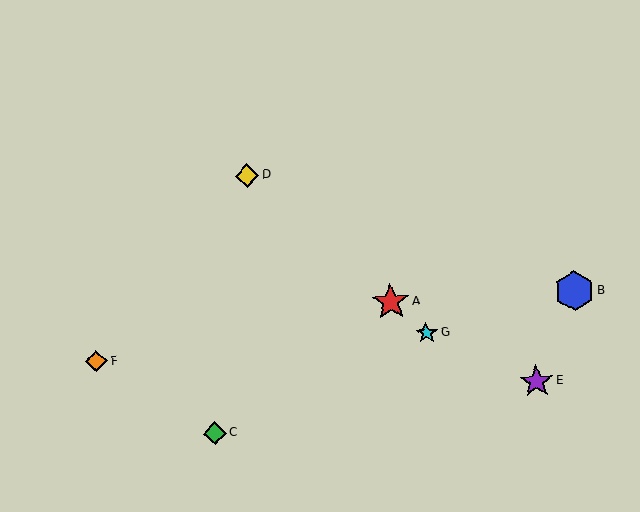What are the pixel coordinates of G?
Object G is at (426, 333).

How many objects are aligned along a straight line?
3 objects (A, D, G) are aligned along a straight line.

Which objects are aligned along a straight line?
Objects A, D, G are aligned along a straight line.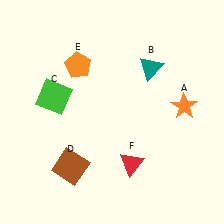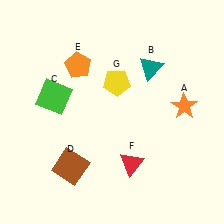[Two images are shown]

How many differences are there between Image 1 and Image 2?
There is 1 difference between the two images.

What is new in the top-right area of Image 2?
A yellow pentagon (G) was added in the top-right area of Image 2.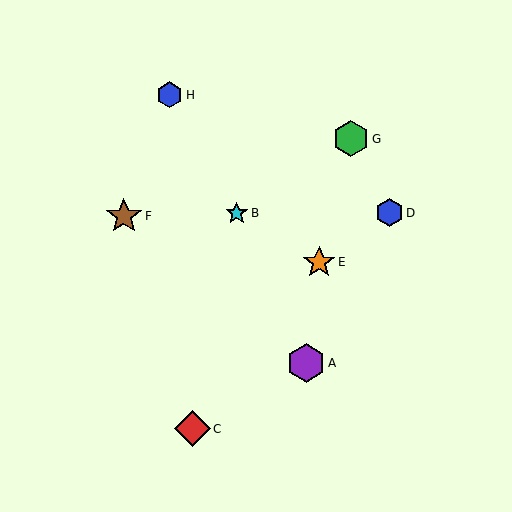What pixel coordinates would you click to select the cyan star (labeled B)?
Click at (237, 213) to select the cyan star B.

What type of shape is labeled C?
Shape C is a red diamond.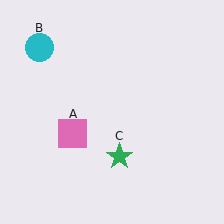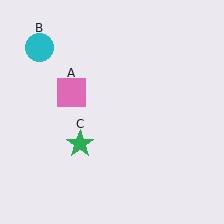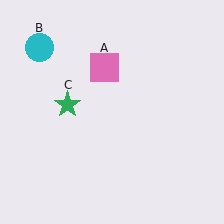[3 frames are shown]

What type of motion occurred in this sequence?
The pink square (object A), green star (object C) rotated clockwise around the center of the scene.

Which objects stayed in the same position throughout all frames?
Cyan circle (object B) remained stationary.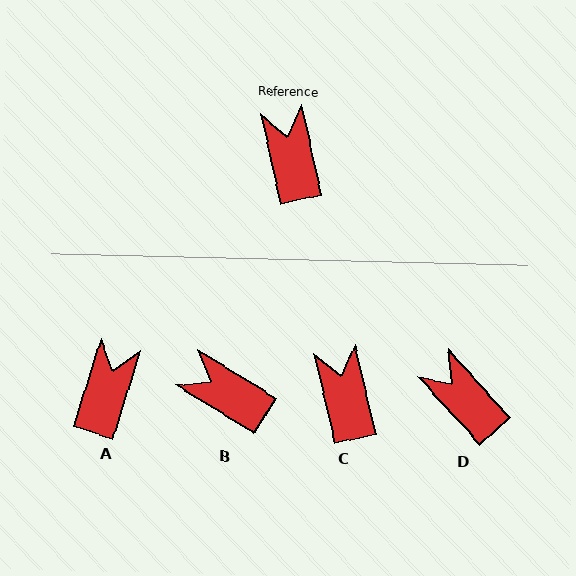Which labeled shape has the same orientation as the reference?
C.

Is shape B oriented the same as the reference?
No, it is off by about 45 degrees.